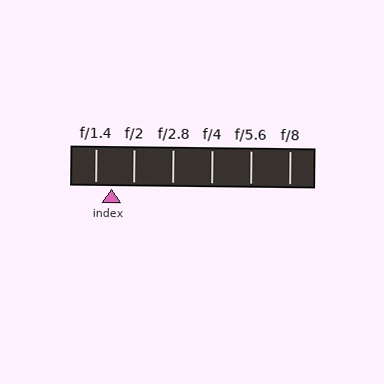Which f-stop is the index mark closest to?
The index mark is closest to f/1.4.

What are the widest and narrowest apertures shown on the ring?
The widest aperture shown is f/1.4 and the narrowest is f/8.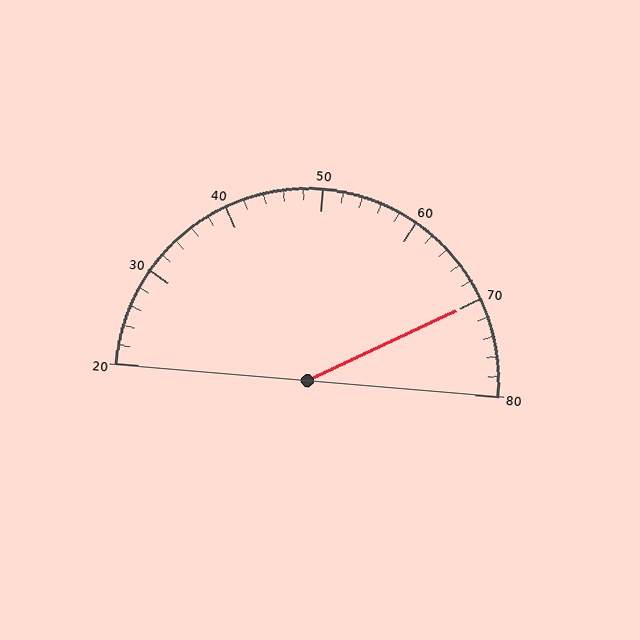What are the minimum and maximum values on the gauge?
The gauge ranges from 20 to 80.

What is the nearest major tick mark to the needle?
The nearest major tick mark is 70.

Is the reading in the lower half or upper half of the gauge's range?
The reading is in the upper half of the range (20 to 80).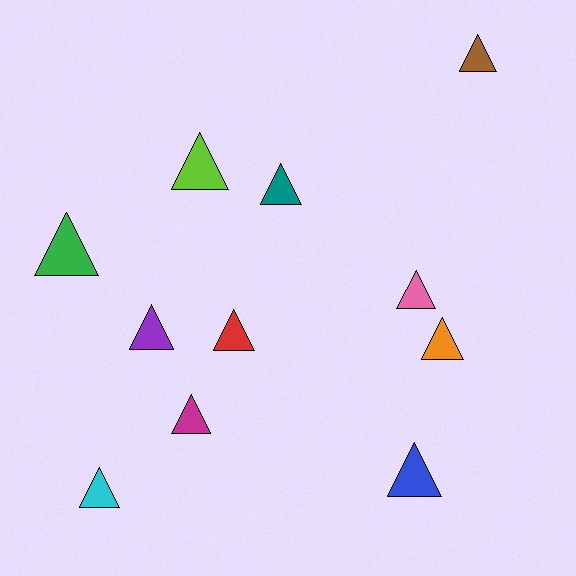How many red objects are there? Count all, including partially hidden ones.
There is 1 red object.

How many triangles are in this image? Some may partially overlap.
There are 11 triangles.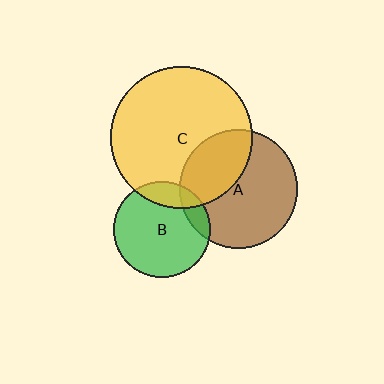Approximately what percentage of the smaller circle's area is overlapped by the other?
Approximately 15%.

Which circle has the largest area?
Circle C (yellow).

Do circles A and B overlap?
Yes.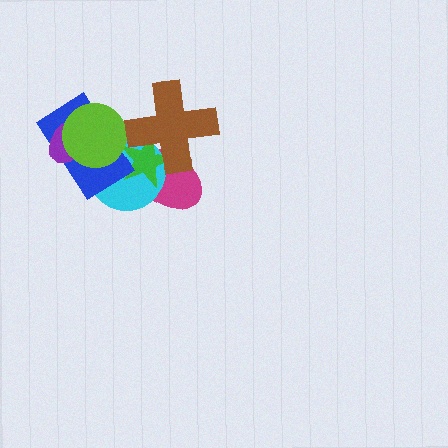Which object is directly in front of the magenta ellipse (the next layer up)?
The cyan circle is directly in front of the magenta ellipse.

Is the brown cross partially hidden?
No, no other shape covers it.